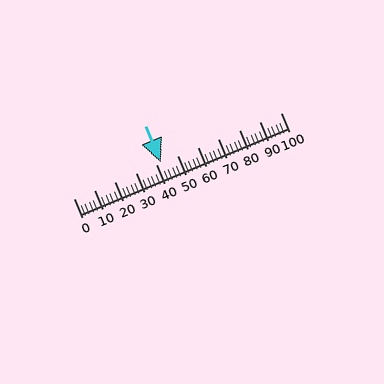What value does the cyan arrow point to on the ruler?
The cyan arrow points to approximately 42.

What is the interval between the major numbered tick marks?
The major tick marks are spaced 10 units apart.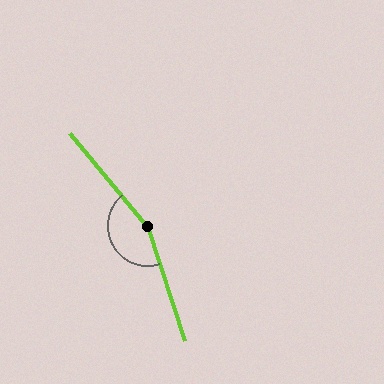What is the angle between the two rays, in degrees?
Approximately 159 degrees.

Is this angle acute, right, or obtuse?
It is obtuse.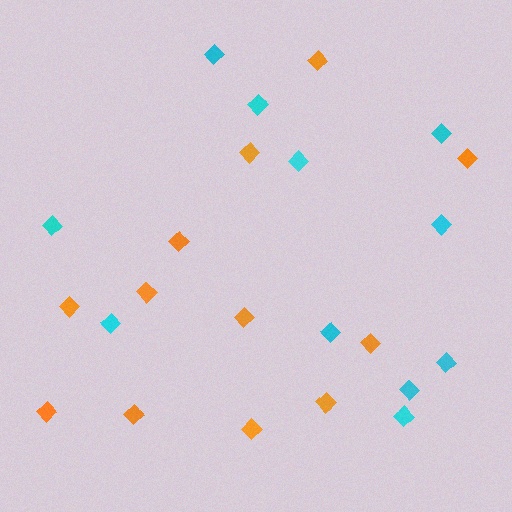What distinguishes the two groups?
There are 2 groups: one group of cyan diamonds (11) and one group of orange diamonds (12).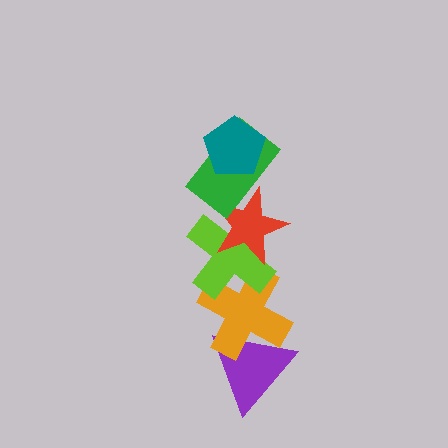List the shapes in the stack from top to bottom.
From top to bottom: the teal pentagon, the green rectangle, the red star, the lime cross, the orange cross, the purple triangle.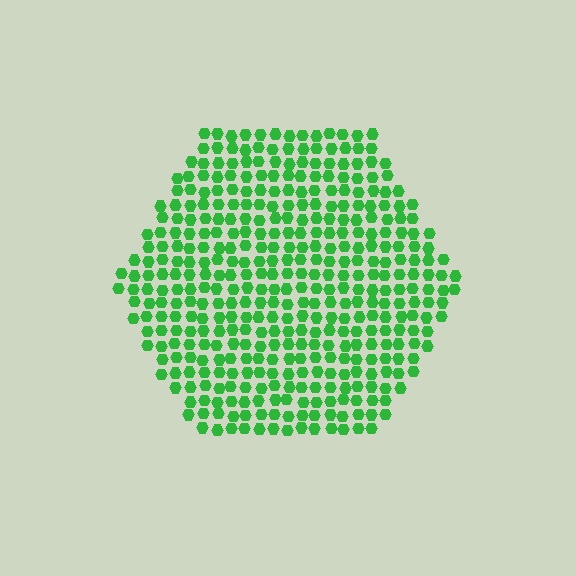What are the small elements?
The small elements are hexagons.